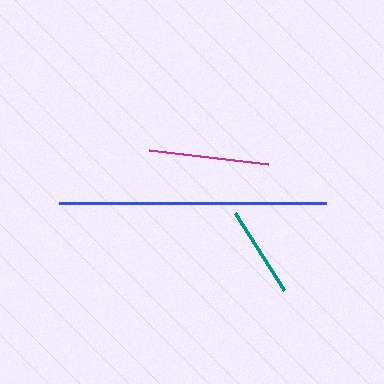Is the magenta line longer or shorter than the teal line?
The magenta line is longer than the teal line.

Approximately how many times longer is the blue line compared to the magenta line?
The blue line is approximately 2.2 times the length of the magenta line.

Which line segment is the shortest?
The teal line is the shortest at approximately 91 pixels.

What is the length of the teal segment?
The teal segment is approximately 91 pixels long.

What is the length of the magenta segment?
The magenta segment is approximately 120 pixels long.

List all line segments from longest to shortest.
From longest to shortest: blue, magenta, teal.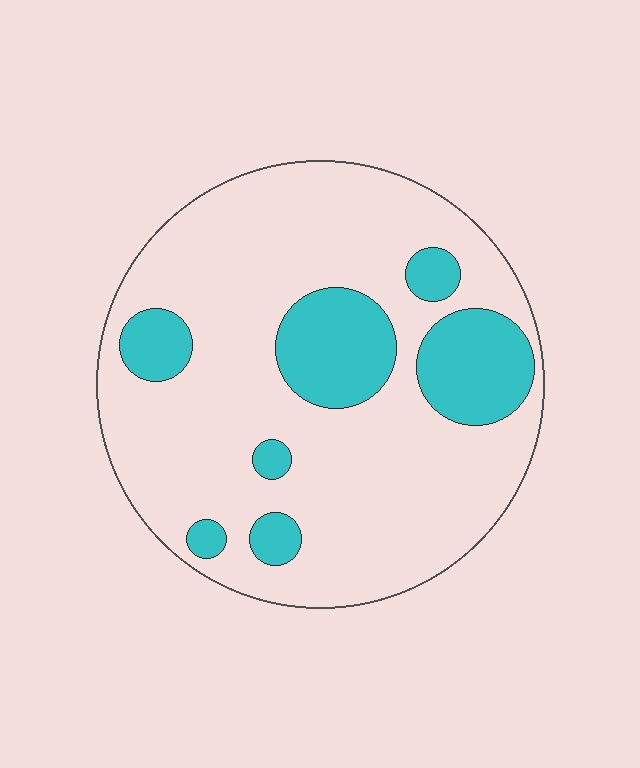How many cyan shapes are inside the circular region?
7.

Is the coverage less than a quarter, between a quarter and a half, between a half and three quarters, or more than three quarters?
Less than a quarter.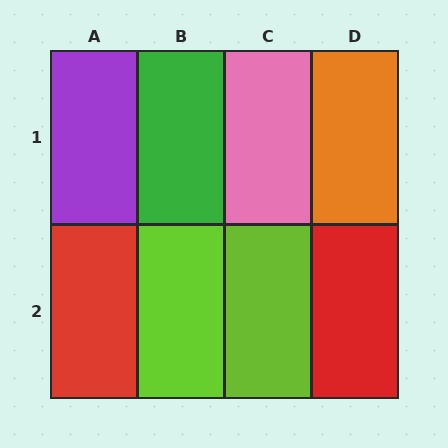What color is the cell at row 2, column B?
Lime.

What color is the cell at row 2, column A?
Red.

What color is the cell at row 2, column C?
Lime.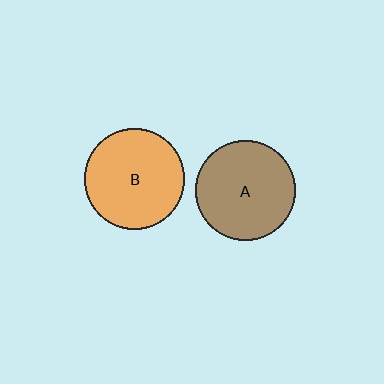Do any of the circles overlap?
No, none of the circles overlap.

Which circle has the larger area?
Circle B (orange).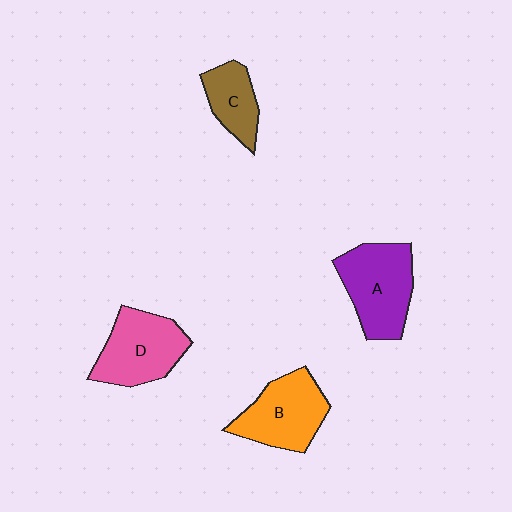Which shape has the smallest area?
Shape C (brown).